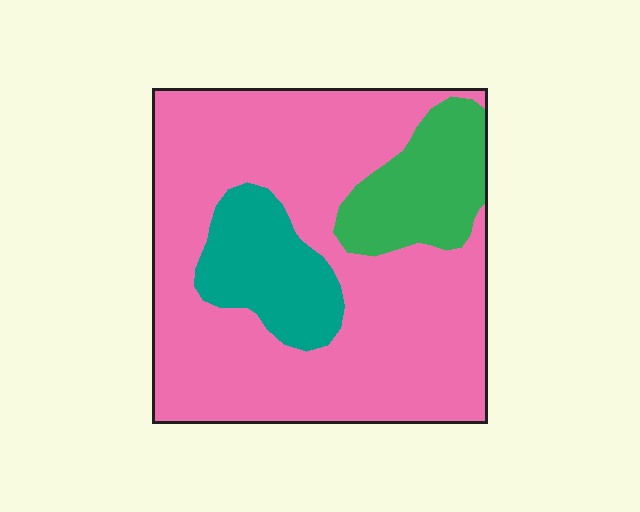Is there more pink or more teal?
Pink.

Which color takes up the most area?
Pink, at roughly 70%.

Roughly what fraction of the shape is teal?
Teal covers roughly 15% of the shape.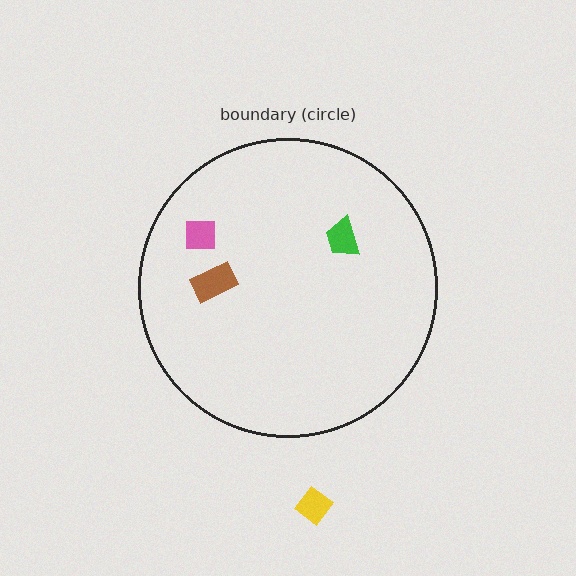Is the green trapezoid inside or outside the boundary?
Inside.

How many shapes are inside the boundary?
3 inside, 1 outside.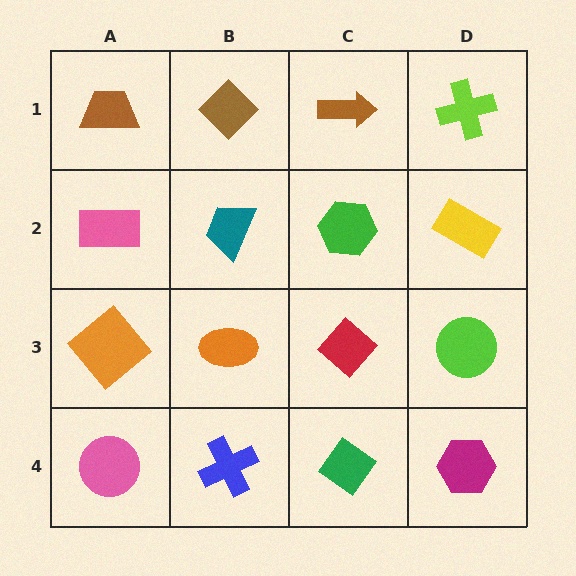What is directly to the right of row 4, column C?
A magenta hexagon.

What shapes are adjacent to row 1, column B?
A teal trapezoid (row 2, column B), a brown trapezoid (row 1, column A), a brown arrow (row 1, column C).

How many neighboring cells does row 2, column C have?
4.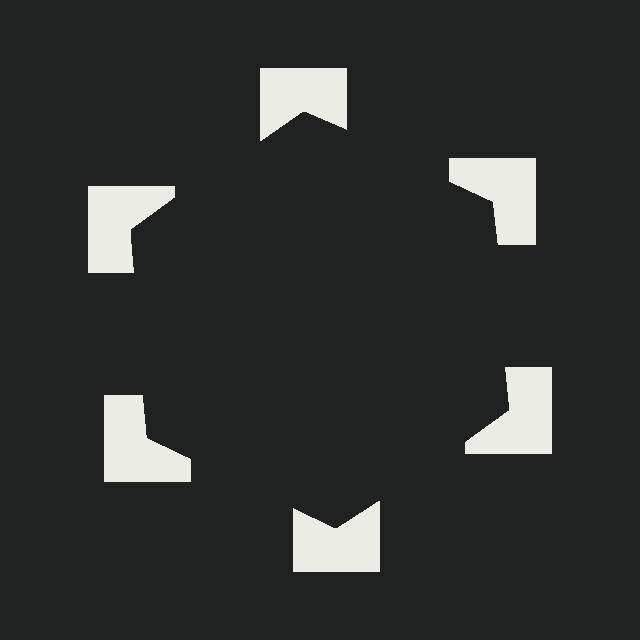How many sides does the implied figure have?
6 sides.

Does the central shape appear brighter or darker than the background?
It typically appears slightly darker than the background, even though no actual brightness change is drawn.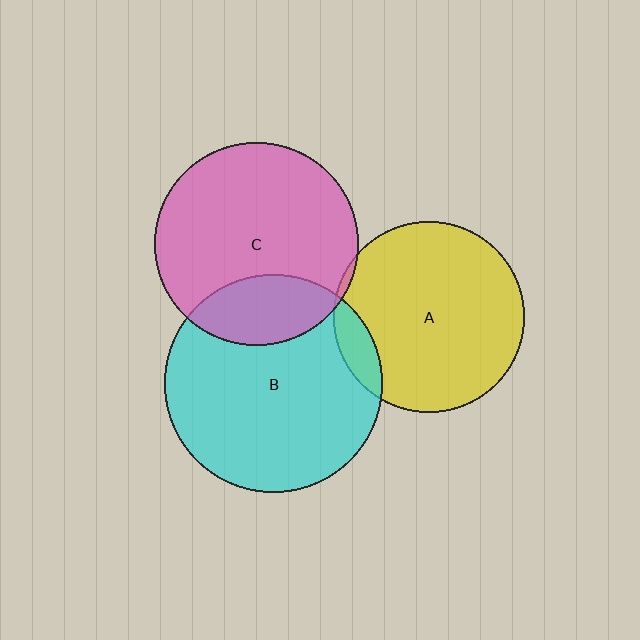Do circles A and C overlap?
Yes.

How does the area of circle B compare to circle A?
Approximately 1.3 times.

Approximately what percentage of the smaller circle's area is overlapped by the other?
Approximately 5%.